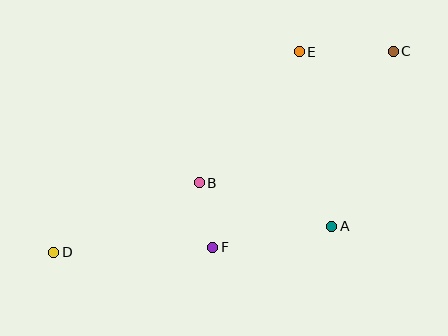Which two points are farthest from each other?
Points C and D are farthest from each other.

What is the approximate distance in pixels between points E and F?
The distance between E and F is approximately 214 pixels.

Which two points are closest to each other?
Points B and F are closest to each other.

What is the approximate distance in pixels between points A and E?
The distance between A and E is approximately 178 pixels.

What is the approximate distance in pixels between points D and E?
The distance between D and E is approximately 317 pixels.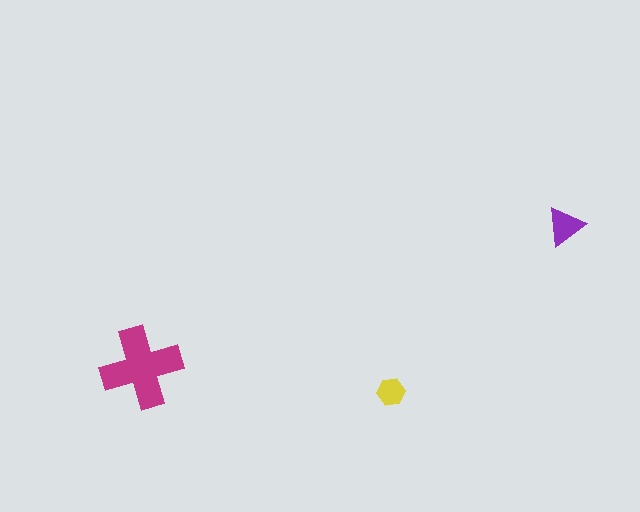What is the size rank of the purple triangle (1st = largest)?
2nd.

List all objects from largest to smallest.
The magenta cross, the purple triangle, the yellow hexagon.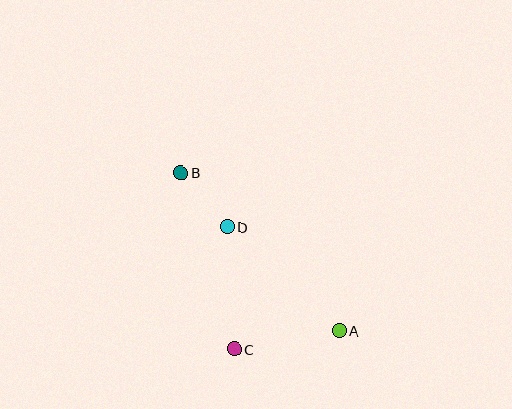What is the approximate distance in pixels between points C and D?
The distance between C and D is approximately 123 pixels.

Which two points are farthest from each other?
Points A and B are farthest from each other.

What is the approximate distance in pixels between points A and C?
The distance between A and C is approximately 106 pixels.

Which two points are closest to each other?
Points B and D are closest to each other.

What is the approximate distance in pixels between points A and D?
The distance between A and D is approximately 152 pixels.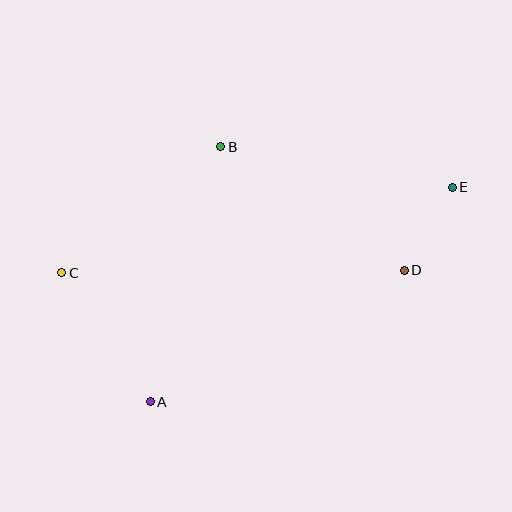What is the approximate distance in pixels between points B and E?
The distance between B and E is approximately 235 pixels.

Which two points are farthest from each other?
Points C and E are farthest from each other.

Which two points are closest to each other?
Points D and E are closest to each other.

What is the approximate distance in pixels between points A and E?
The distance between A and E is approximately 370 pixels.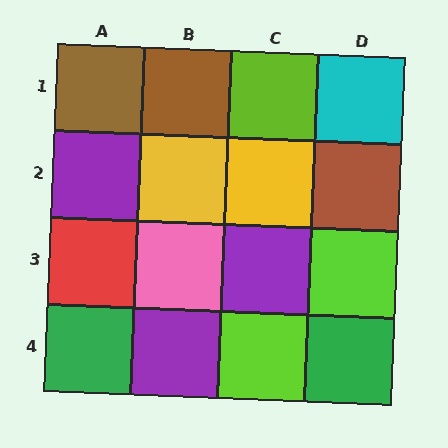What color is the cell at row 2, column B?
Yellow.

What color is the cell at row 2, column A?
Purple.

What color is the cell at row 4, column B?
Purple.